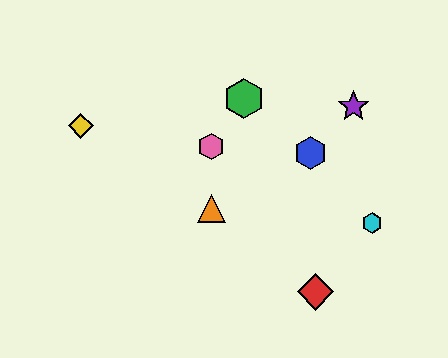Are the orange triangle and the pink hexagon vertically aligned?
Yes, both are at x≈211.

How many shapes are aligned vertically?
2 shapes (the orange triangle, the pink hexagon) are aligned vertically.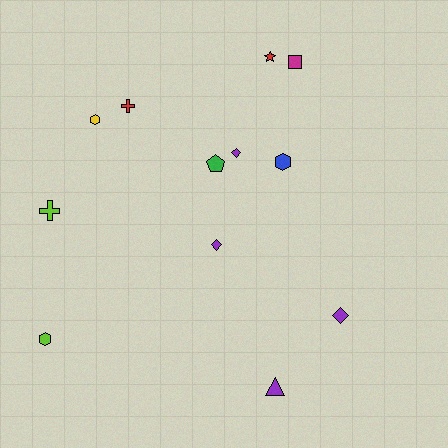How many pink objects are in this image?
There are no pink objects.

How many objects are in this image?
There are 12 objects.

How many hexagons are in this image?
There are 3 hexagons.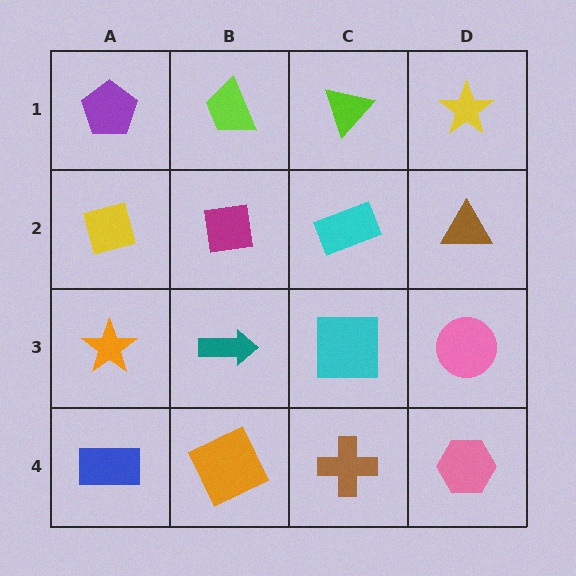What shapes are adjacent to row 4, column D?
A pink circle (row 3, column D), a brown cross (row 4, column C).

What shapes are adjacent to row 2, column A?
A purple pentagon (row 1, column A), an orange star (row 3, column A), a magenta square (row 2, column B).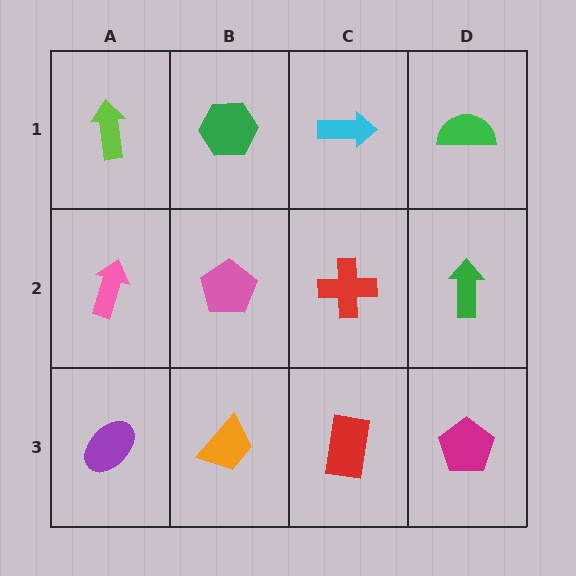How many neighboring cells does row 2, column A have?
3.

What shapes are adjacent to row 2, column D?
A green semicircle (row 1, column D), a magenta pentagon (row 3, column D), a red cross (row 2, column C).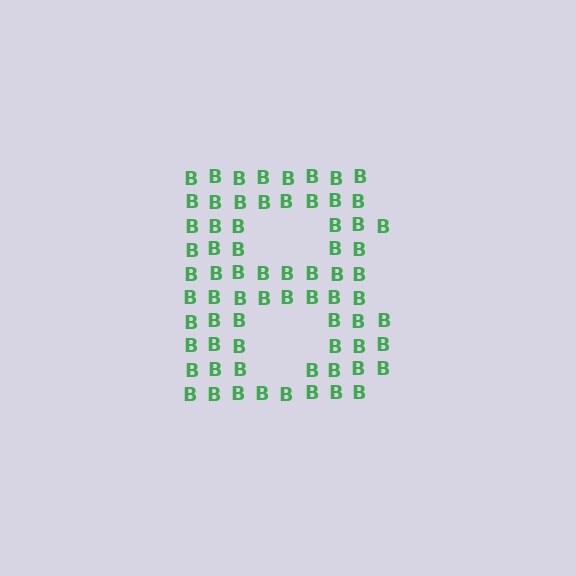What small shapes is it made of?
It is made of small letter B's.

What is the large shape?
The large shape is the letter B.